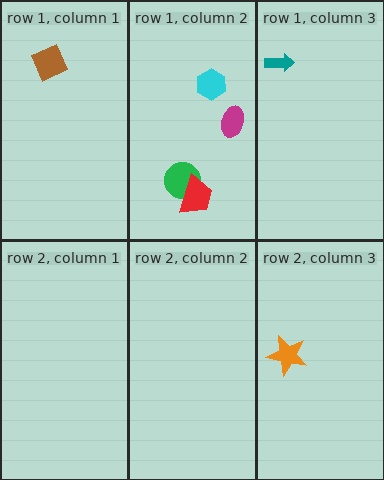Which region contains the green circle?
The row 1, column 2 region.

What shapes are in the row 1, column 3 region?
The teal arrow.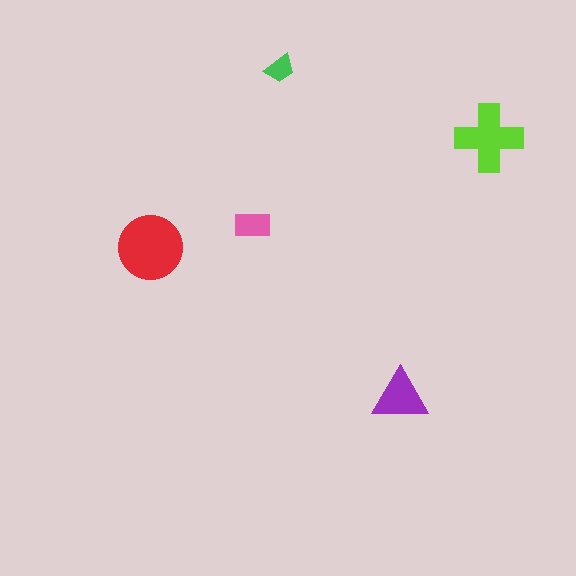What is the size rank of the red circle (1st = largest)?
1st.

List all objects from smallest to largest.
The green trapezoid, the pink rectangle, the purple triangle, the lime cross, the red circle.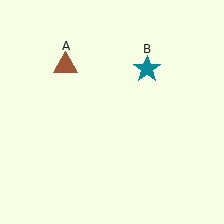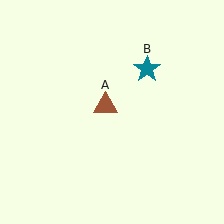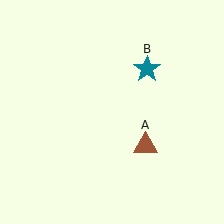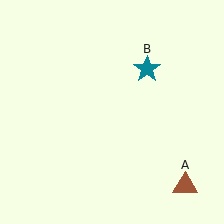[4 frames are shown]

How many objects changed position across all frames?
1 object changed position: brown triangle (object A).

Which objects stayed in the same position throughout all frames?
Teal star (object B) remained stationary.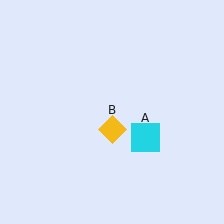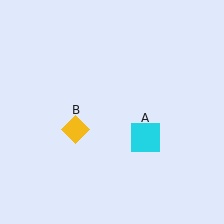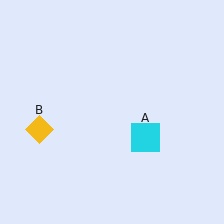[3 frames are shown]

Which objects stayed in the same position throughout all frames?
Cyan square (object A) remained stationary.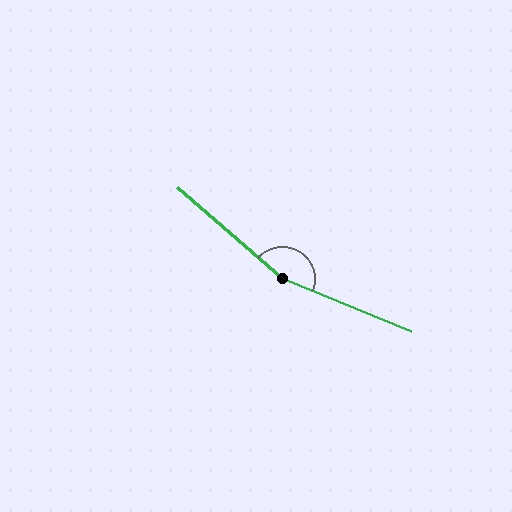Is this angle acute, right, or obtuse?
It is obtuse.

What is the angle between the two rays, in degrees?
Approximately 161 degrees.